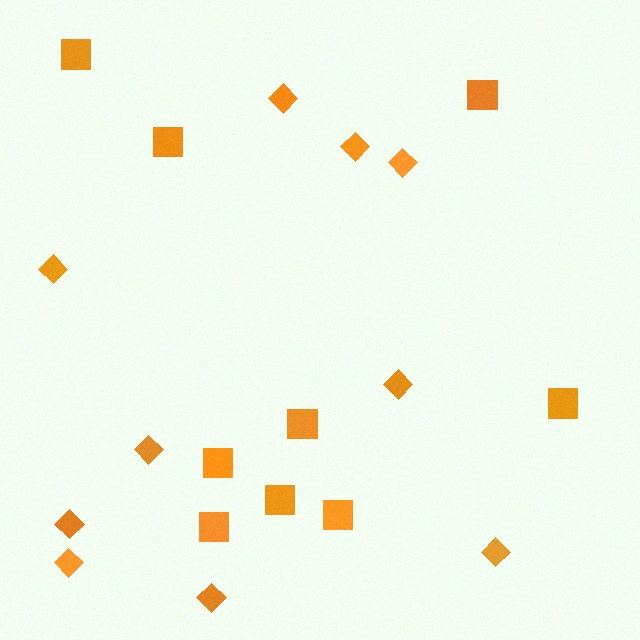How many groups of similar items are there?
There are 2 groups: one group of diamonds (10) and one group of squares (9).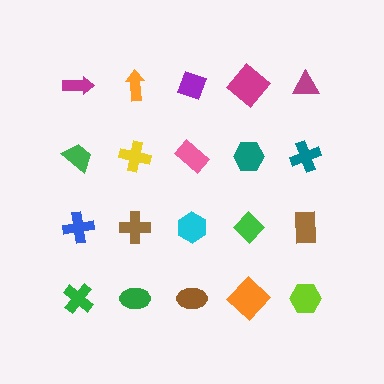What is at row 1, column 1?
A magenta arrow.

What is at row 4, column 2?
A green ellipse.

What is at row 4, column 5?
A lime hexagon.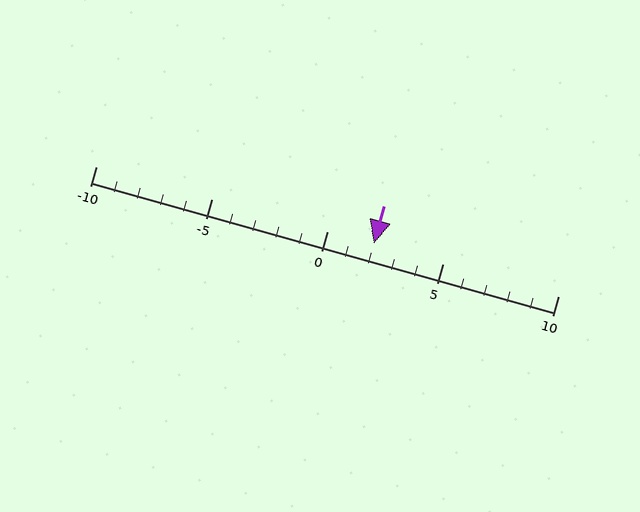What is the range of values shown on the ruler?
The ruler shows values from -10 to 10.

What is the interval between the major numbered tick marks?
The major tick marks are spaced 5 units apart.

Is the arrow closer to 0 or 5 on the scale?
The arrow is closer to 0.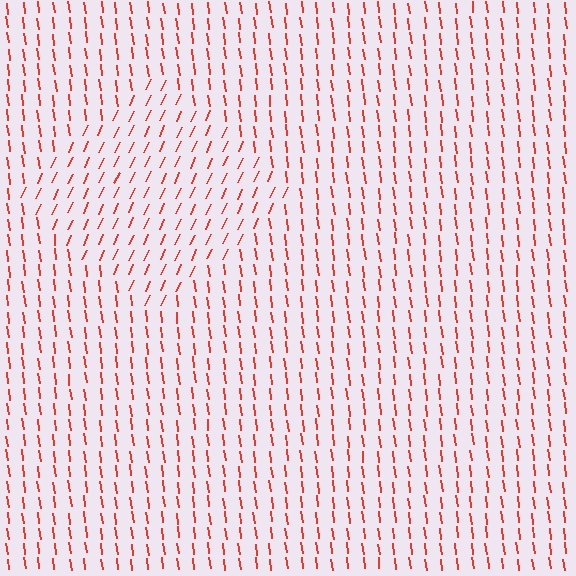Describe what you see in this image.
The image is filled with small red line segments. A diamond region in the image has lines oriented differently from the surrounding lines, creating a visible texture boundary.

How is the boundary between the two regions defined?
The boundary is defined purely by a change in line orientation (approximately 32 degrees difference). All lines are the same color and thickness.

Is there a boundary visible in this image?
Yes, there is a texture boundary formed by a change in line orientation.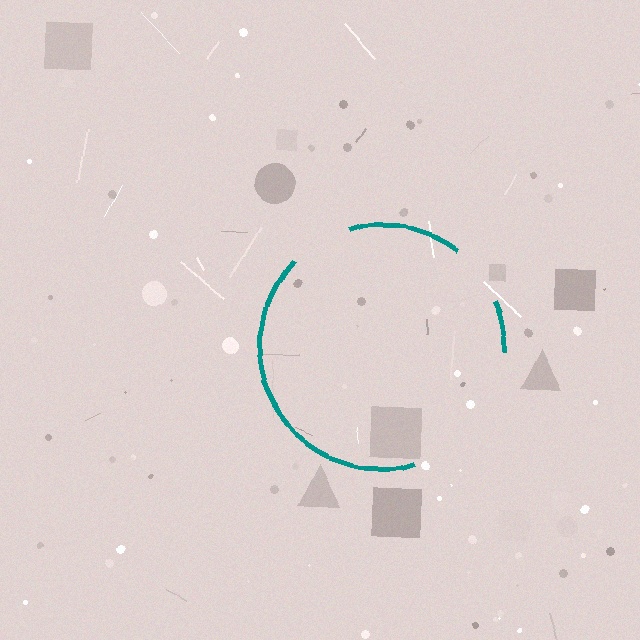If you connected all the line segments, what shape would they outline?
They would outline a circle.